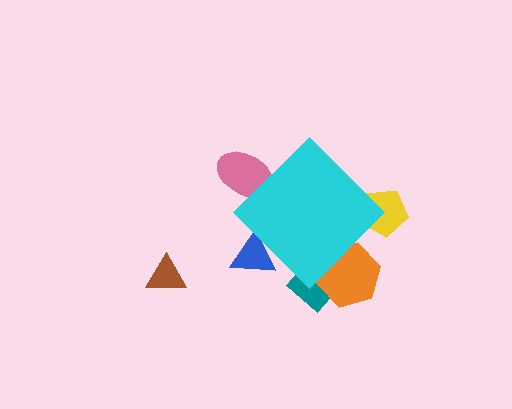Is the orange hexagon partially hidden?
Yes, the orange hexagon is partially hidden behind the cyan diamond.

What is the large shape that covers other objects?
A cyan diamond.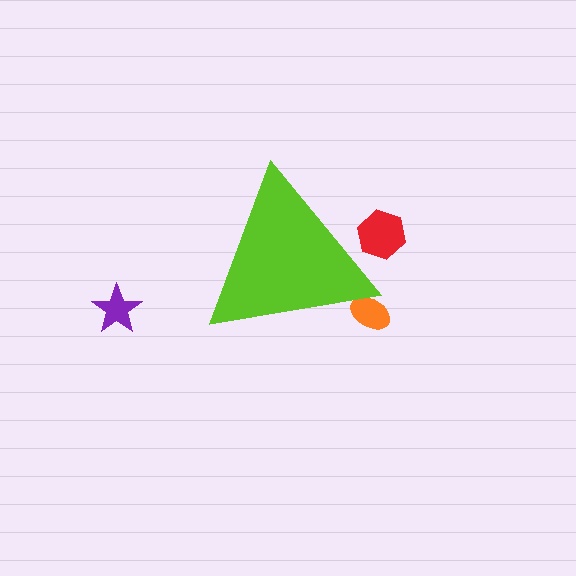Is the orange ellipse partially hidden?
Yes, the orange ellipse is partially hidden behind the lime triangle.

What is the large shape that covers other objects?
A lime triangle.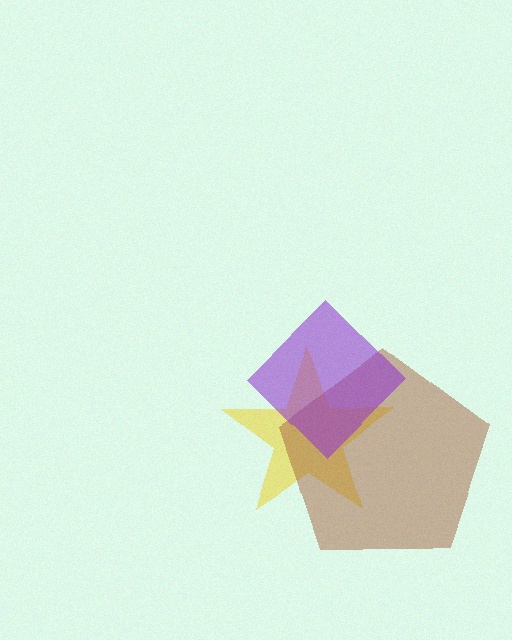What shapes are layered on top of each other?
The layered shapes are: a yellow star, a brown pentagon, a purple diamond.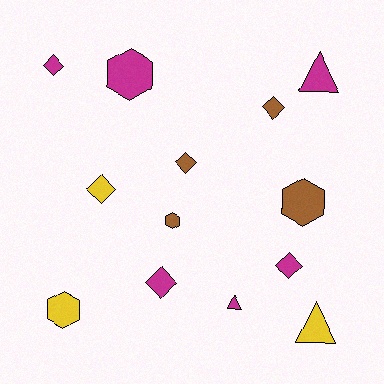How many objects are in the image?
There are 13 objects.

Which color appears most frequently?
Magenta, with 6 objects.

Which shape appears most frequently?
Diamond, with 6 objects.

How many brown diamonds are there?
There are 2 brown diamonds.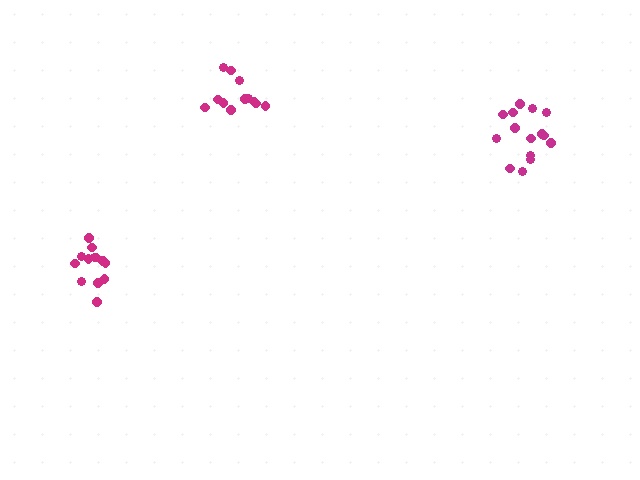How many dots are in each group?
Group 1: 12 dots, Group 2: 15 dots, Group 3: 14 dots (41 total).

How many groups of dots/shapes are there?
There are 3 groups.